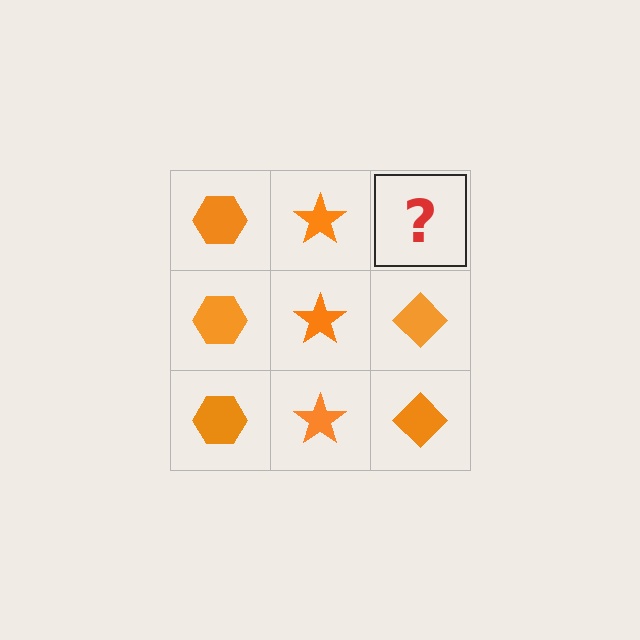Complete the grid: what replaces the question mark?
The question mark should be replaced with an orange diamond.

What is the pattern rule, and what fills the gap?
The rule is that each column has a consistent shape. The gap should be filled with an orange diamond.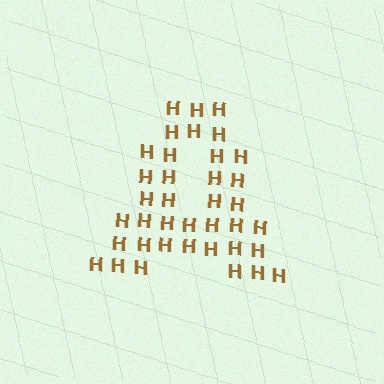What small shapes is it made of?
It is made of small letter H's.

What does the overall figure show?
The overall figure shows the letter A.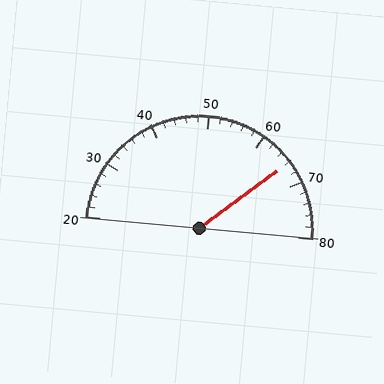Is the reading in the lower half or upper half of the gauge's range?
The reading is in the upper half of the range (20 to 80).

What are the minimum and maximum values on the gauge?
The gauge ranges from 20 to 80.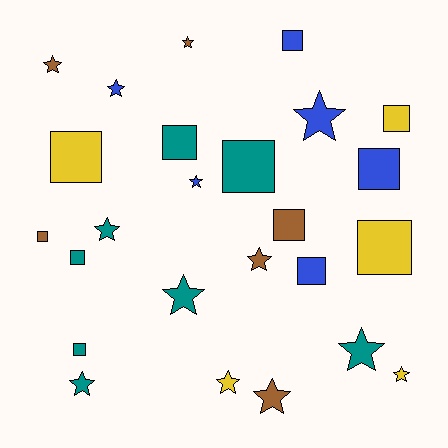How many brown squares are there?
There are 2 brown squares.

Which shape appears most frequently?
Star, with 13 objects.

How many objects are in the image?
There are 25 objects.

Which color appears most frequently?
Teal, with 8 objects.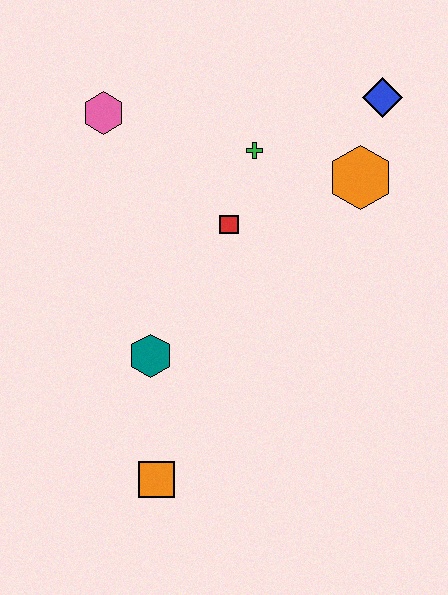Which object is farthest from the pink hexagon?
The orange square is farthest from the pink hexagon.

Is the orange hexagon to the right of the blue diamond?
No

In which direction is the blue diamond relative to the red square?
The blue diamond is to the right of the red square.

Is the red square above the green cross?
No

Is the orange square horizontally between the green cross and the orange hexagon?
No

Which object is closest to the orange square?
The teal hexagon is closest to the orange square.